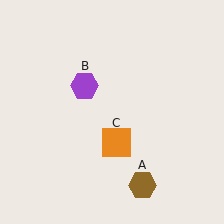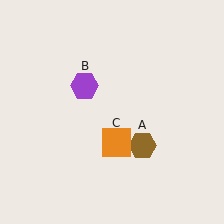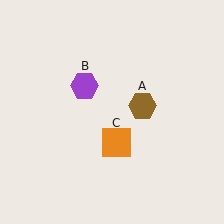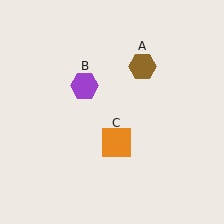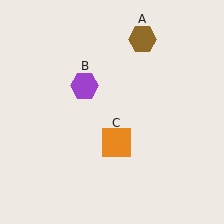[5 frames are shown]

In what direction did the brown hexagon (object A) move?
The brown hexagon (object A) moved up.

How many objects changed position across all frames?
1 object changed position: brown hexagon (object A).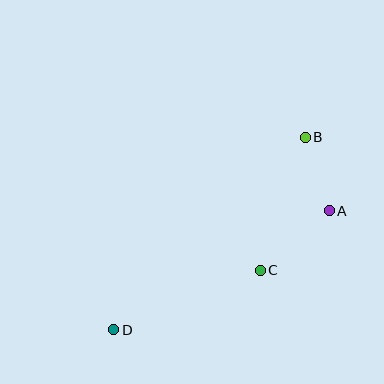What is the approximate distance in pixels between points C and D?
The distance between C and D is approximately 158 pixels.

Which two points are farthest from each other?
Points B and D are farthest from each other.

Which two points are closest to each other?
Points A and B are closest to each other.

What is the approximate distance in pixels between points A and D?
The distance between A and D is approximately 246 pixels.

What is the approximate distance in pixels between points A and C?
The distance between A and C is approximately 91 pixels.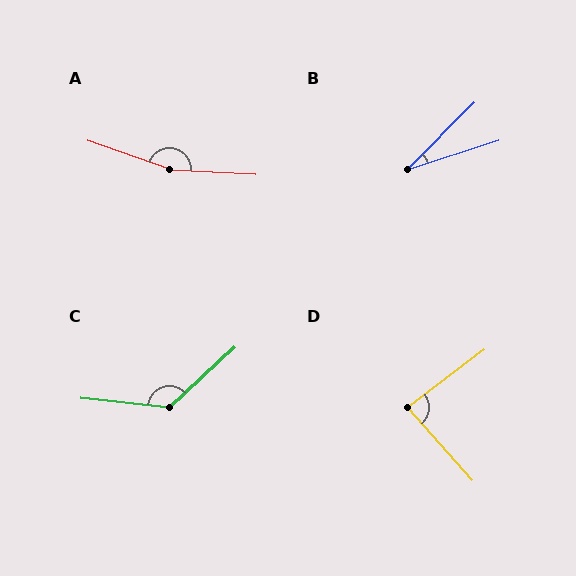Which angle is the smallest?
B, at approximately 27 degrees.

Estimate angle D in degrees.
Approximately 85 degrees.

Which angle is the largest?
A, at approximately 164 degrees.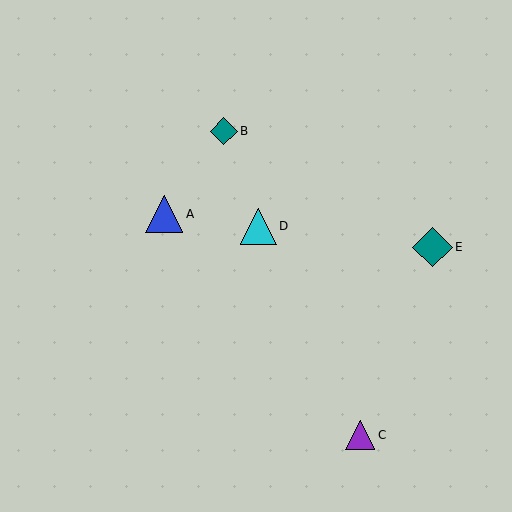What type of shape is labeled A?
Shape A is a blue triangle.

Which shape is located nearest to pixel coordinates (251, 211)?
The cyan triangle (labeled D) at (258, 226) is nearest to that location.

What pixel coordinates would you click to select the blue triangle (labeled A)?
Click at (164, 214) to select the blue triangle A.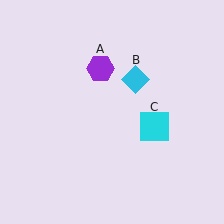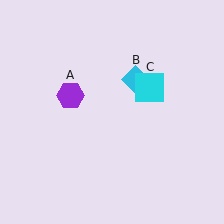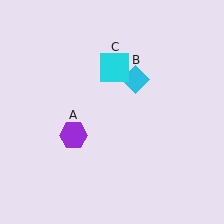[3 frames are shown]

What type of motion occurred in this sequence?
The purple hexagon (object A), cyan square (object C) rotated counterclockwise around the center of the scene.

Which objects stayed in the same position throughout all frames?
Cyan diamond (object B) remained stationary.